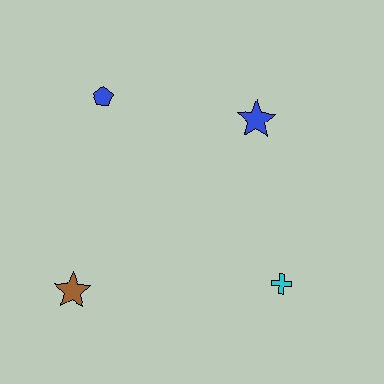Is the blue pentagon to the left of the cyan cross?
Yes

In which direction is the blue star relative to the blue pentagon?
The blue star is to the right of the blue pentagon.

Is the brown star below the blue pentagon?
Yes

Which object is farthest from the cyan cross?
The blue pentagon is farthest from the cyan cross.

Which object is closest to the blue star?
The blue pentagon is closest to the blue star.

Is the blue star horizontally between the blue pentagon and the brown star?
No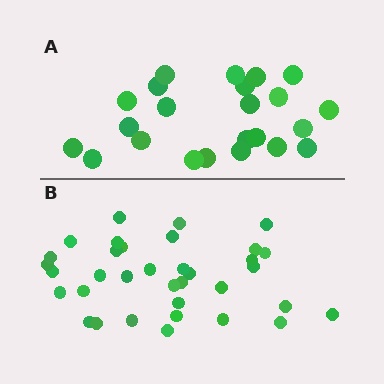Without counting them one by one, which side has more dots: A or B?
Region B (the bottom region) has more dots.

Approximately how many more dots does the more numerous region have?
Region B has roughly 12 or so more dots than region A.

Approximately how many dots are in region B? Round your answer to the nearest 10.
About 40 dots. (The exact count is 35, which rounds to 40.)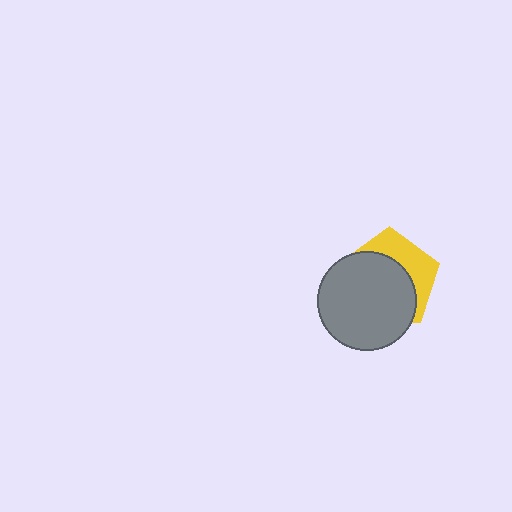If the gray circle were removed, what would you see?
You would see the complete yellow pentagon.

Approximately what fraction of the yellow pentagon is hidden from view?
Roughly 65% of the yellow pentagon is hidden behind the gray circle.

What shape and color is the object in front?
The object in front is a gray circle.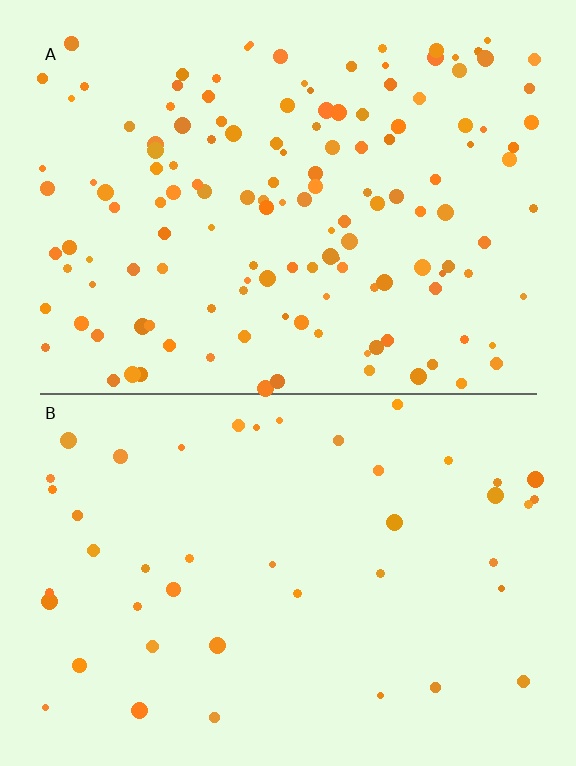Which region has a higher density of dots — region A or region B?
A (the top).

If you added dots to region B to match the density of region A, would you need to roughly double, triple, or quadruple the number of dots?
Approximately triple.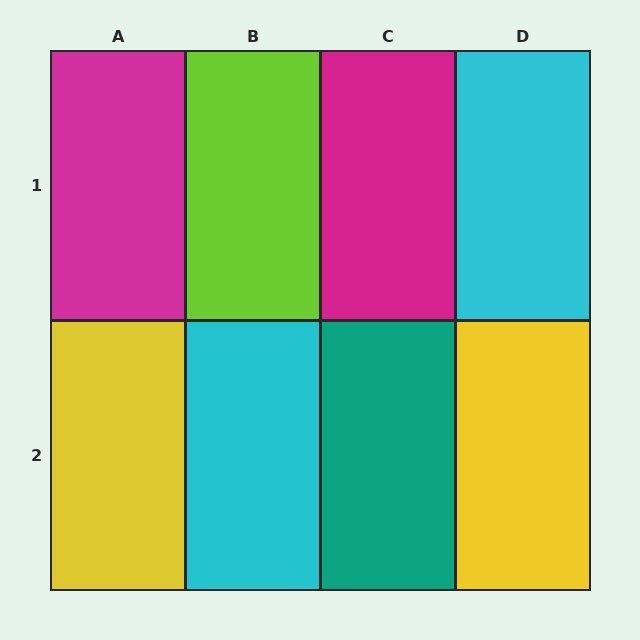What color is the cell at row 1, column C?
Magenta.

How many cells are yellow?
2 cells are yellow.